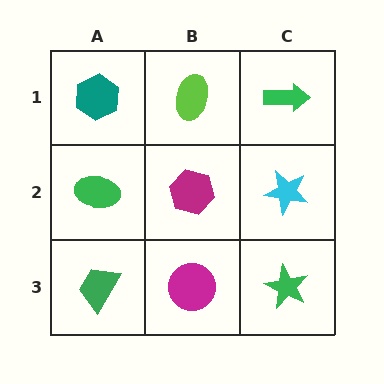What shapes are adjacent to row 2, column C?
A green arrow (row 1, column C), a green star (row 3, column C), a magenta hexagon (row 2, column B).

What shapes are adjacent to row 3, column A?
A green ellipse (row 2, column A), a magenta circle (row 3, column B).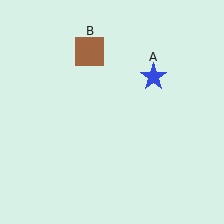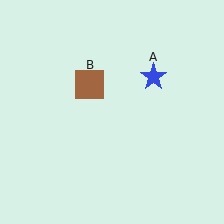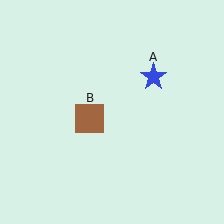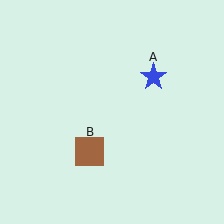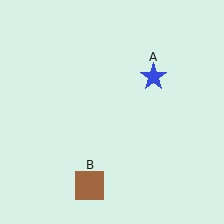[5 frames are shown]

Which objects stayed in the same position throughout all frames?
Blue star (object A) remained stationary.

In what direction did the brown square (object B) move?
The brown square (object B) moved down.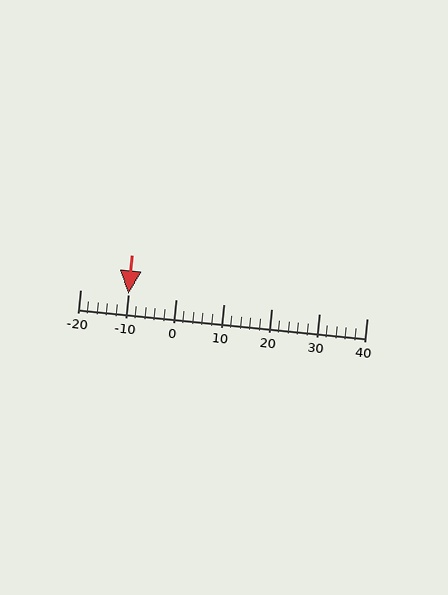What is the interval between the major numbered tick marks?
The major tick marks are spaced 10 units apart.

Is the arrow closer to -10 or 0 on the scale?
The arrow is closer to -10.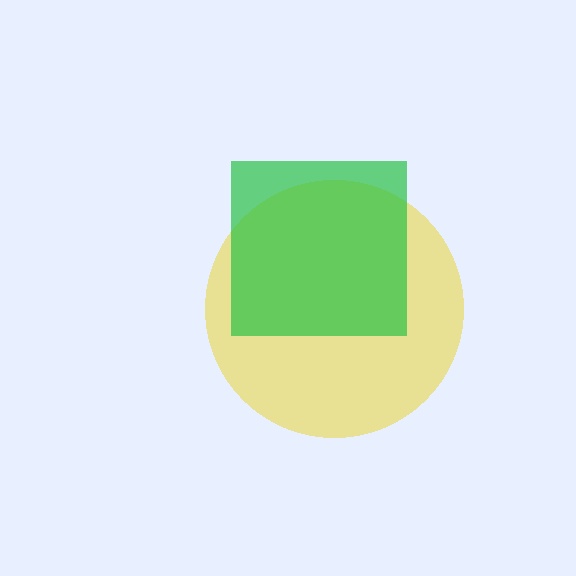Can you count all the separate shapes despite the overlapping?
Yes, there are 2 separate shapes.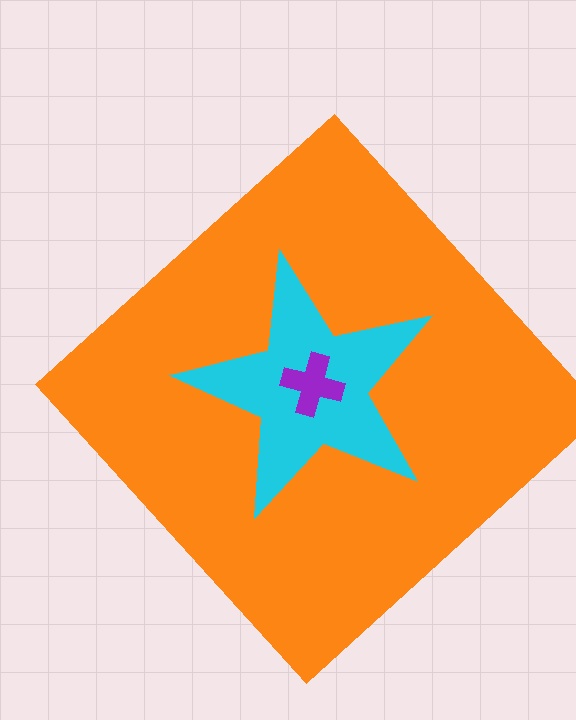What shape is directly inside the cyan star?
The purple cross.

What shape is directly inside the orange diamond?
The cyan star.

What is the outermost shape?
The orange diamond.